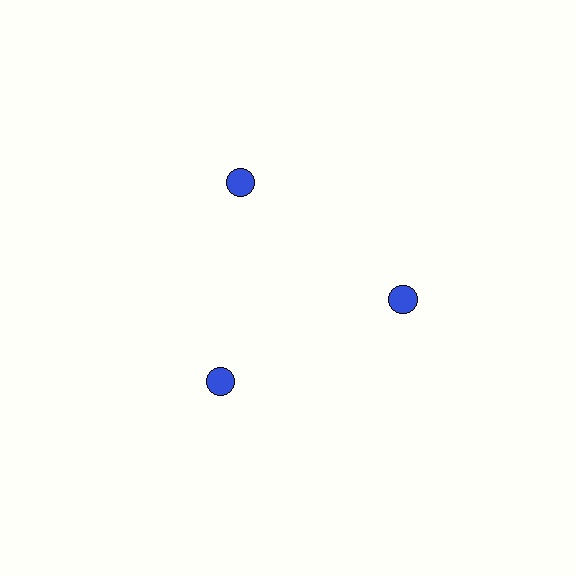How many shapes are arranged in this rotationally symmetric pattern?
There are 3 shapes, arranged in 3 groups of 1.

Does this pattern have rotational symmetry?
Yes, this pattern has 3-fold rotational symmetry. It looks the same after rotating 120 degrees around the center.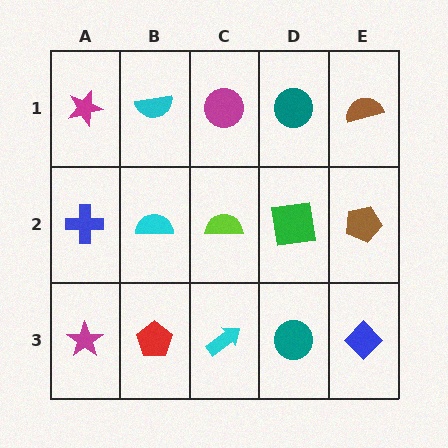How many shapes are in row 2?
5 shapes.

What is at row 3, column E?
A blue diamond.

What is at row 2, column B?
A cyan semicircle.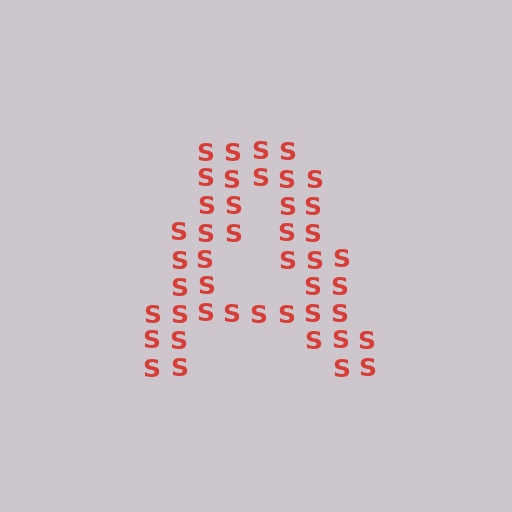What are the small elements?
The small elements are letter S's.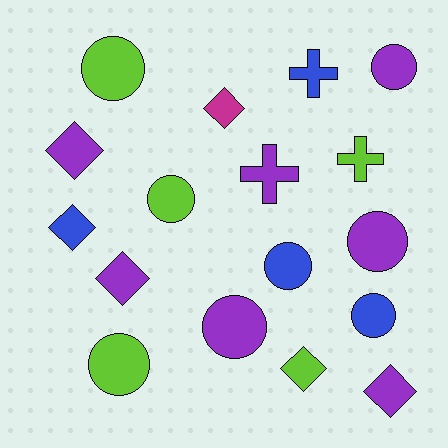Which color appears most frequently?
Purple, with 7 objects.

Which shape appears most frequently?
Circle, with 8 objects.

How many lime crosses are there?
There is 1 lime cross.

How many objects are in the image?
There are 17 objects.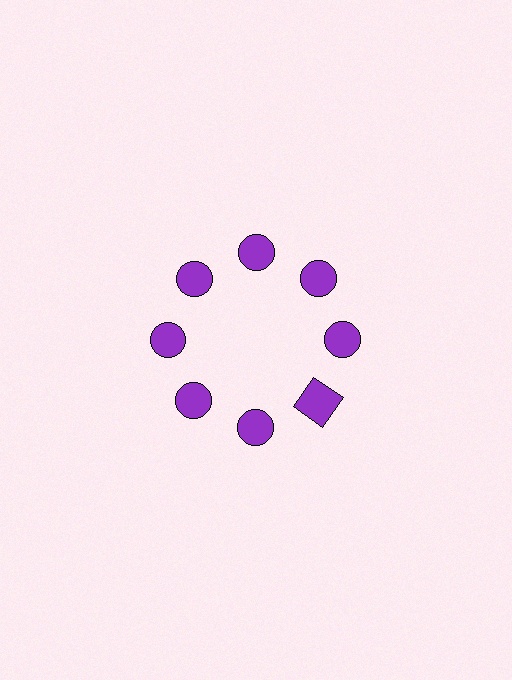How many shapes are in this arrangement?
There are 8 shapes arranged in a ring pattern.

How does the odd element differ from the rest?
It has a different shape: square instead of circle.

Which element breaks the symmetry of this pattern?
The purple square at roughly the 4 o'clock position breaks the symmetry. All other shapes are purple circles.